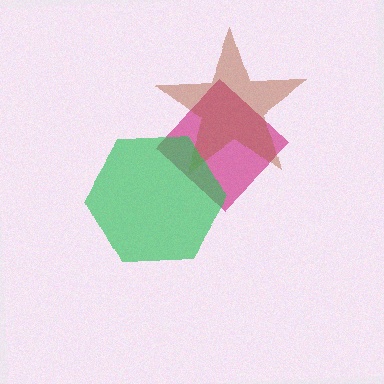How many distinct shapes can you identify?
There are 3 distinct shapes: a magenta diamond, a brown star, a green hexagon.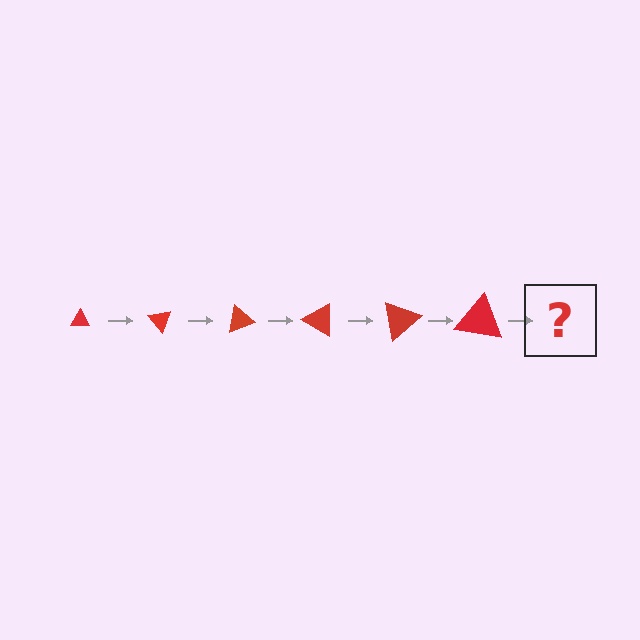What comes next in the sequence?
The next element should be a triangle, larger than the previous one and rotated 300 degrees from the start.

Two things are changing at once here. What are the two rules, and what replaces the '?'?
The two rules are that the triangle grows larger each step and it rotates 50 degrees each step. The '?' should be a triangle, larger than the previous one and rotated 300 degrees from the start.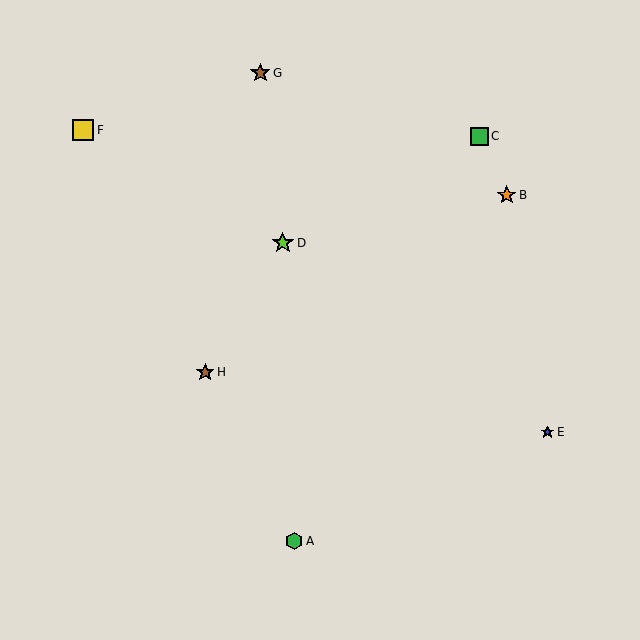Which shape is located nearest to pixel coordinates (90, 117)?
The yellow square (labeled F) at (83, 130) is nearest to that location.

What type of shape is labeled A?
Shape A is a green hexagon.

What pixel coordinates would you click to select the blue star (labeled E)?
Click at (548, 432) to select the blue star E.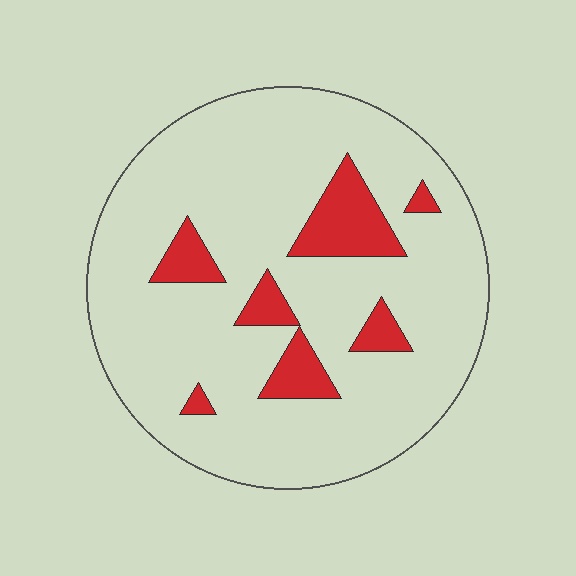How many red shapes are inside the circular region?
7.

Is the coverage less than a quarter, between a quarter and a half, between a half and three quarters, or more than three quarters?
Less than a quarter.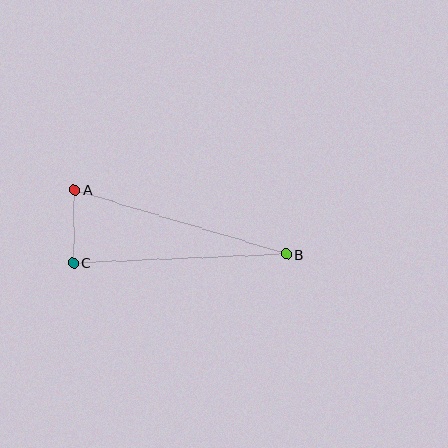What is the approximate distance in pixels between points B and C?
The distance between B and C is approximately 214 pixels.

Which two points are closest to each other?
Points A and C are closest to each other.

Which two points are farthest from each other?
Points A and B are farthest from each other.